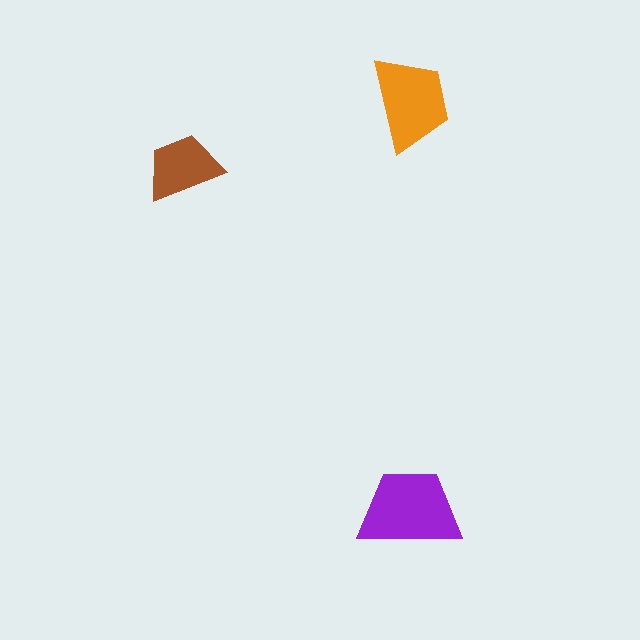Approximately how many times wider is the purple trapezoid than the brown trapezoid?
About 1.5 times wider.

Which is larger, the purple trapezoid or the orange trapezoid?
The purple one.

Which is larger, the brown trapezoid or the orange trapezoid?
The orange one.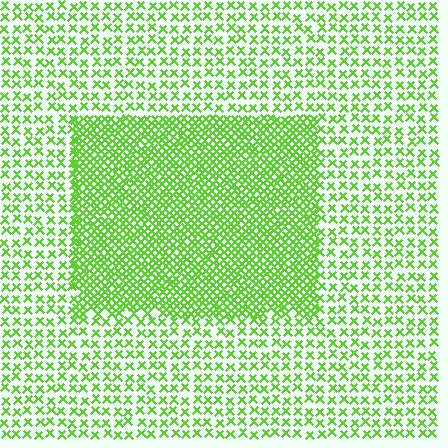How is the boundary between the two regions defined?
The boundary is defined by a change in element density (approximately 2.4x ratio). All elements are the same color, size, and shape.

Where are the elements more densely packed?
The elements are more densely packed inside the rectangle boundary.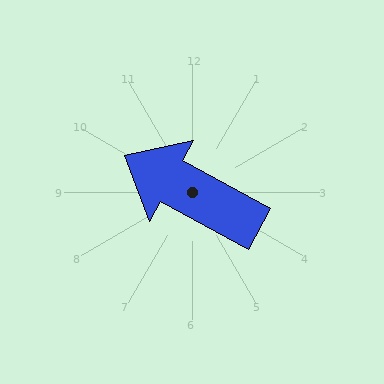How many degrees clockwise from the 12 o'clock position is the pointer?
Approximately 299 degrees.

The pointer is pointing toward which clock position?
Roughly 10 o'clock.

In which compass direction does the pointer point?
Northwest.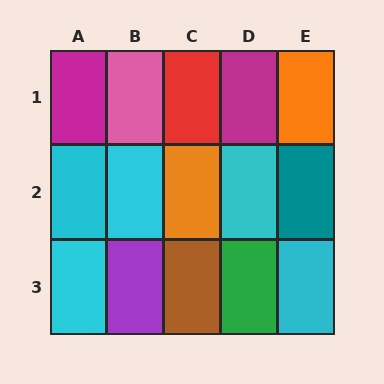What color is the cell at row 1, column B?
Pink.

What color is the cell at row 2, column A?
Cyan.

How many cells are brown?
1 cell is brown.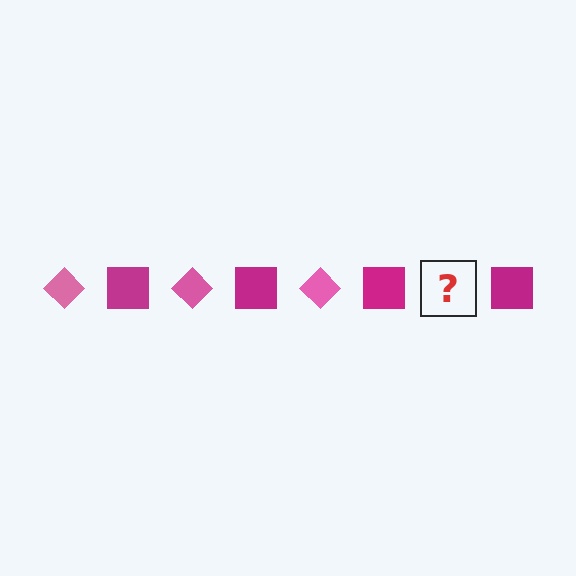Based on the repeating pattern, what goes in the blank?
The blank should be a pink diamond.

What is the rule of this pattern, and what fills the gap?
The rule is that the pattern alternates between pink diamond and magenta square. The gap should be filled with a pink diamond.